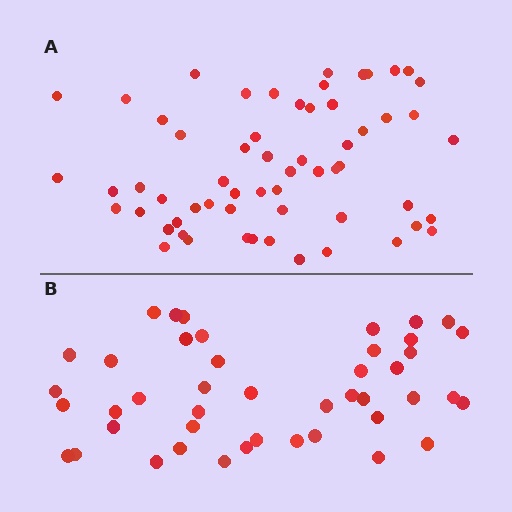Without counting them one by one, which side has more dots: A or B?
Region A (the top region) has more dots.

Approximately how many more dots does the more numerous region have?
Region A has approximately 15 more dots than region B.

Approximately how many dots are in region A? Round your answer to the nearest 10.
About 60 dots.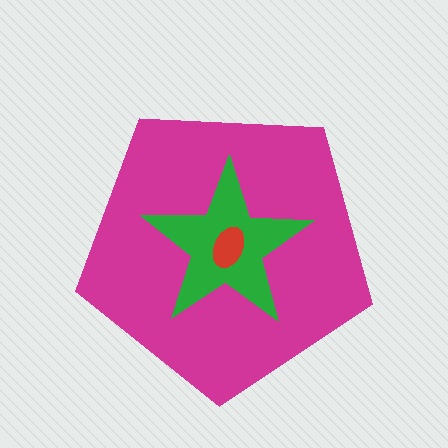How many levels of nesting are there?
3.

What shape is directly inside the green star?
The red ellipse.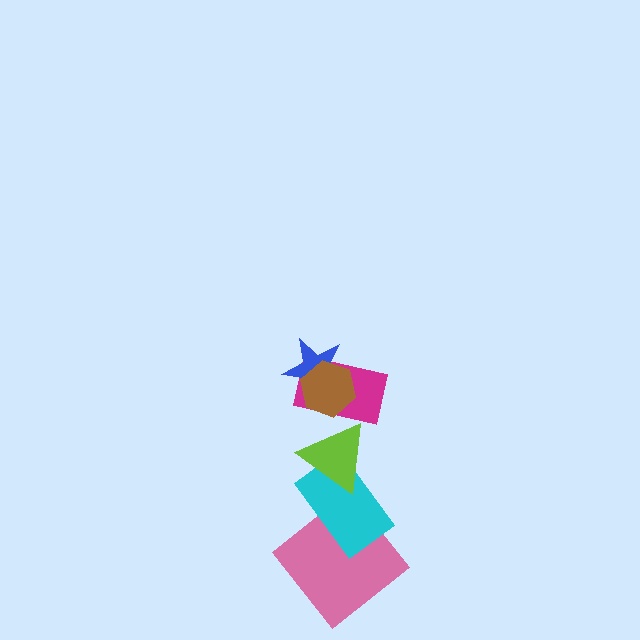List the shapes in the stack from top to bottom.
From top to bottom: the brown hexagon, the blue star, the magenta rectangle, the lime triangle, the cyan rectangle, the pink diamond.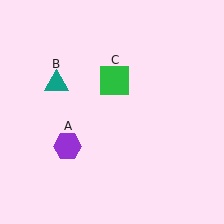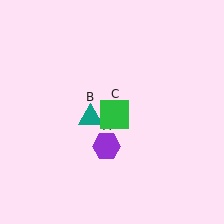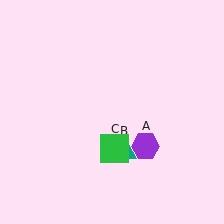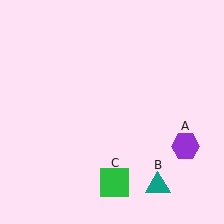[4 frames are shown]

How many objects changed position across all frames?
3 objects changed position: purple hexagon (object A), teal triangle (object B), green square (object C).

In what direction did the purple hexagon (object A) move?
The purple hexagon (object A) moved right.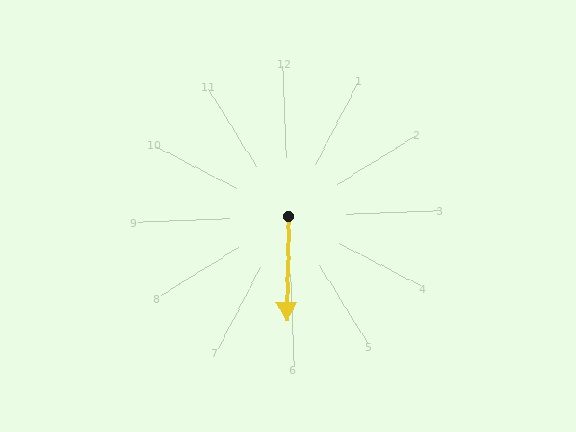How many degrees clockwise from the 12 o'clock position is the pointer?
Approximately 183 degrees.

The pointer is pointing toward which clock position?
Roughly 6 o'clock.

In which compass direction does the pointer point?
South.